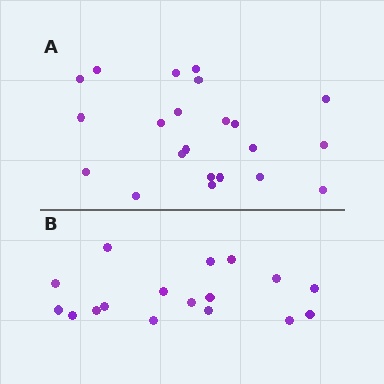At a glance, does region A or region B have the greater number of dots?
Region A (the top region) has more dots.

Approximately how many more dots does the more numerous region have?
Region A has about 5 more dots than region B.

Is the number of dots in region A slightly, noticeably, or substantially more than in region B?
Region A has noticeably more, but not dramatically so. The ratio is roughly 1.3 to 1.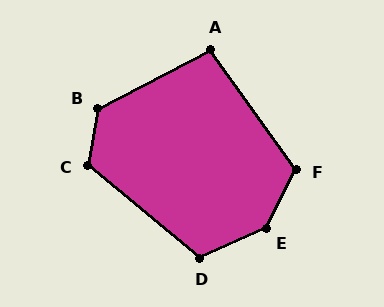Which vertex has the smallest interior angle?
A, at approximately 98 degrees.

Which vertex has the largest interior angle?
E, at approximately 142 degrees.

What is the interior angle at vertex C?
Approximately 120 degrees (obtuse).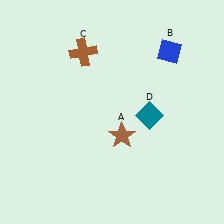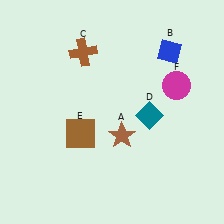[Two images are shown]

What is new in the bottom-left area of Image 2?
A brown square (E) was added in the bottom-left area of Image 2.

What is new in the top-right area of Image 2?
A magenta circle (F) was added in the top-right area of Image 2.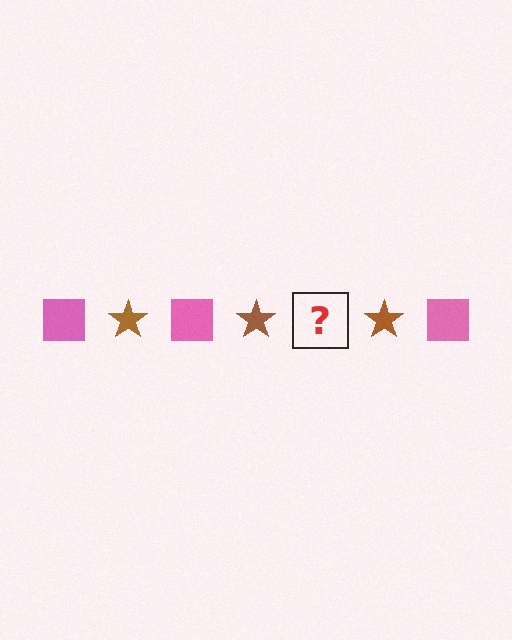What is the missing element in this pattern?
The missing element is a pink square.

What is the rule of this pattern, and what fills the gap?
The rule is that the pattern alternates between pink square and brown star. The gap should be filled with a pink square.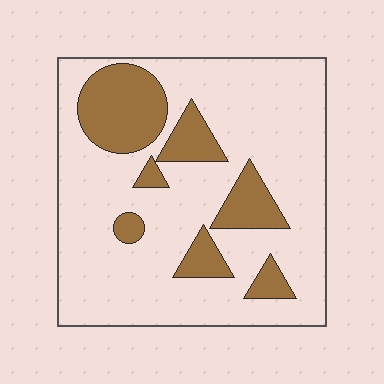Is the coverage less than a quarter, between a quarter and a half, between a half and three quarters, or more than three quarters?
Less than a quarter.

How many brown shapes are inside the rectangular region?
7.